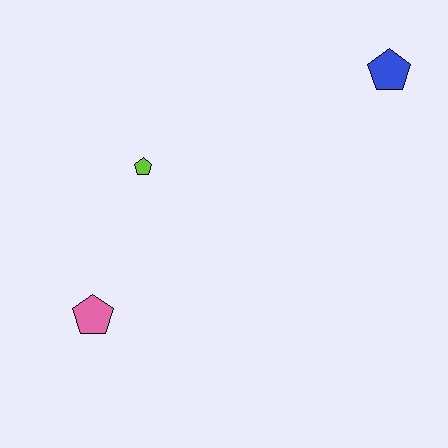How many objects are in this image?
There are 3 objects.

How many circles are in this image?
There are no circles.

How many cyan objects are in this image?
There are no cyan objects.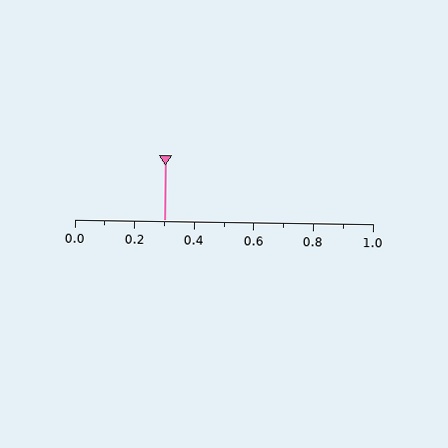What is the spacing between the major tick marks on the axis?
The major ticks are spaced 0.2 apart.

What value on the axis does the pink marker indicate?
The marker indicates approximately 0.3.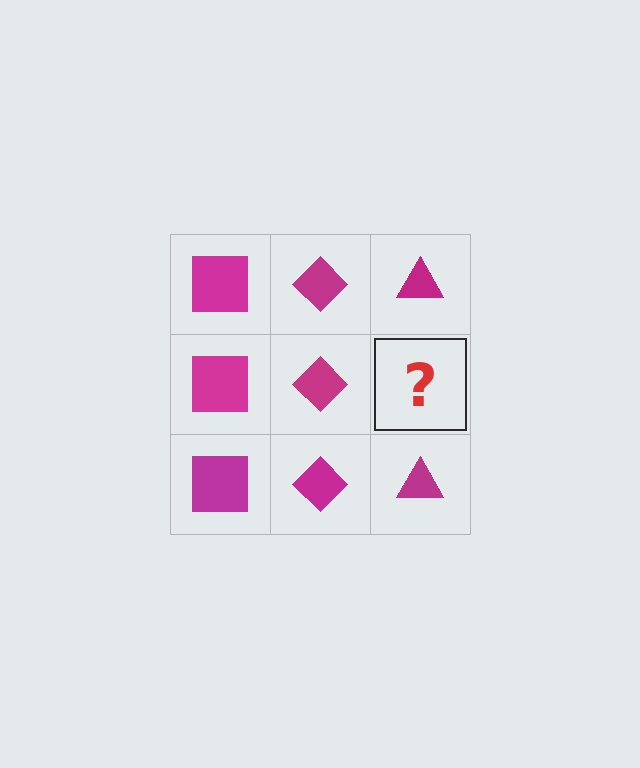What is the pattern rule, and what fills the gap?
The rule is that each column has a consistent shape. The gap should be filled with a magenta triangle.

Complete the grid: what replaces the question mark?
The question mark should be replaced with a magenta triangle.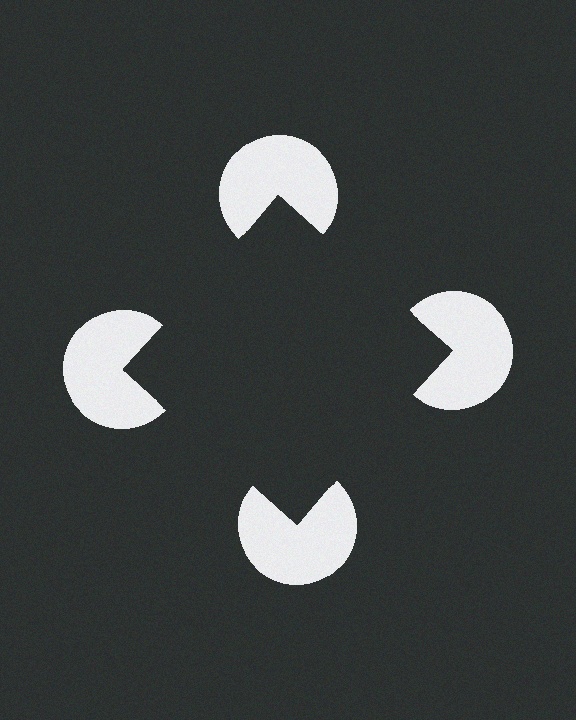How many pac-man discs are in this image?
There are 4 — one at each vertex of the illusory square.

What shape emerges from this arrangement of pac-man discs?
An illusory square — its edges are inferred from the aligned wedge cuts in the pac-man discs, not physically drawn.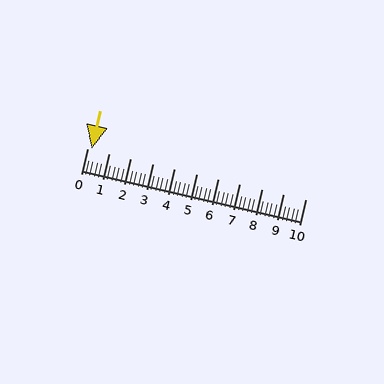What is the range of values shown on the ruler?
The ruler shows values from 0 to 10.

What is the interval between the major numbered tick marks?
The major tick marks are spaced 1 units apart.